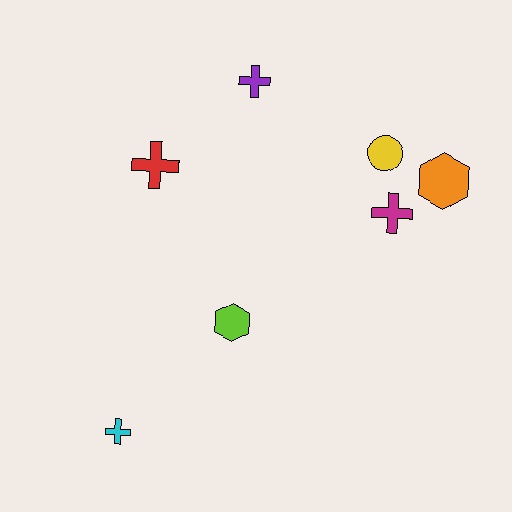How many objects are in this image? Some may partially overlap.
There are 7 objects.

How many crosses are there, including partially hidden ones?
There are 4 crosses.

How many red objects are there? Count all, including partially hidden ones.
There is 1 red object.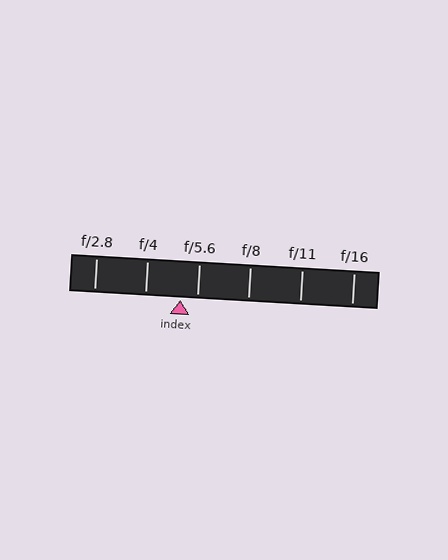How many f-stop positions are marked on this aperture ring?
There are 6 f-stop positions marked.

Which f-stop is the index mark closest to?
The index mark is closest to f/5.6.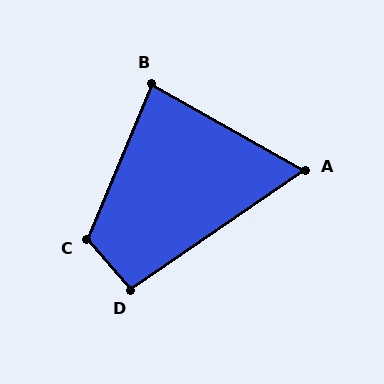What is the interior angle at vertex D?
Approximately 97 degrees (obtuse).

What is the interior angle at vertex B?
Approximately 83 degrees (acute).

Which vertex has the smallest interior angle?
A, at approximately 64 degrees.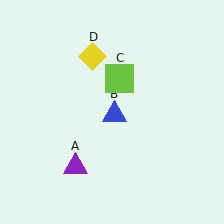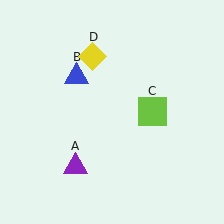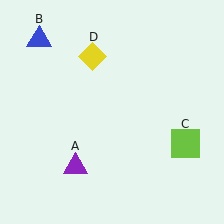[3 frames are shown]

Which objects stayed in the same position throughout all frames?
Purple triangle (object A) and yellow diamond (object D) remained stationary.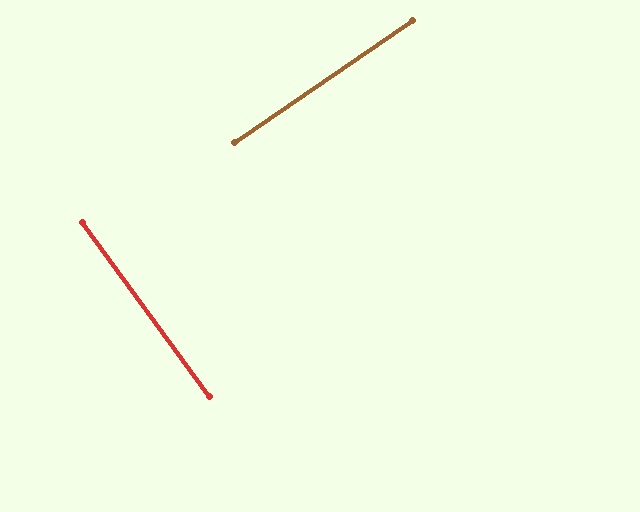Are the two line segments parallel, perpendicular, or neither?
Perpendicular — they meet at approximately 88°.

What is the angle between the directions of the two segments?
Approximately 88 degrees.